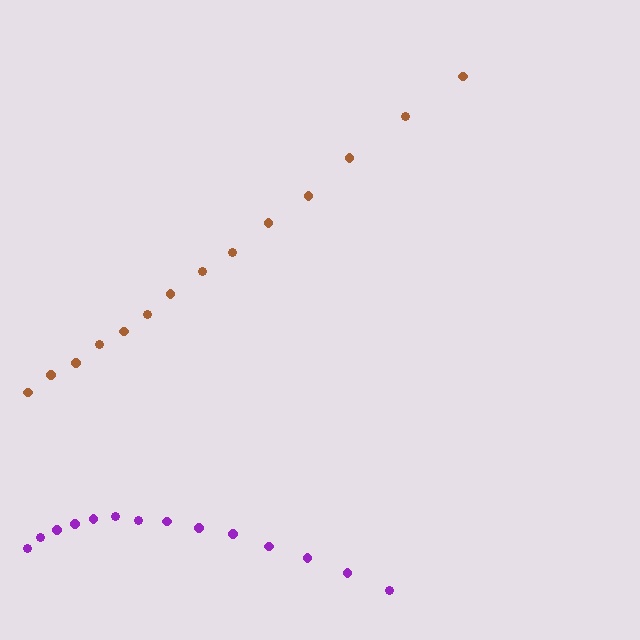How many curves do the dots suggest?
There are 2 distinct paths.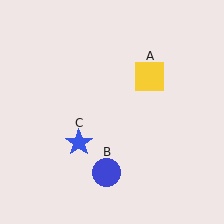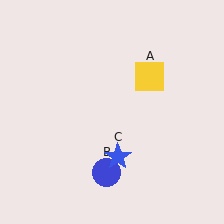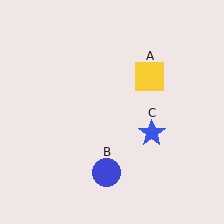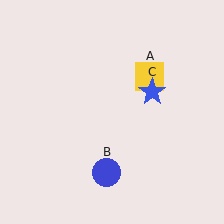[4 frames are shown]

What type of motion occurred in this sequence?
The blue star (object C) rotated counterclockwise around the center of the scene.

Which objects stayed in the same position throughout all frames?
Yellow square (object A) and blue circle (object B) remained stationary.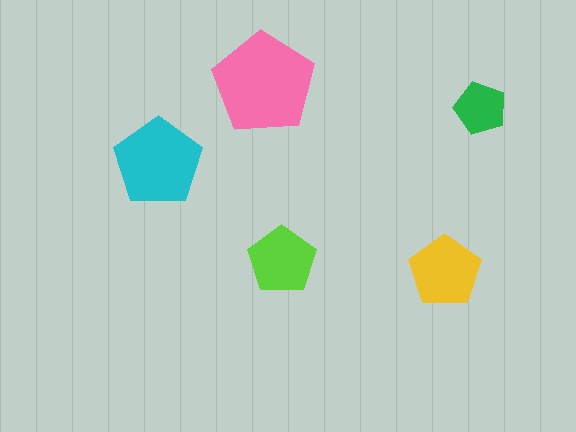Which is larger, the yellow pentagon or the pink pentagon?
The pink one.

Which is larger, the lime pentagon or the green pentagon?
The lime one.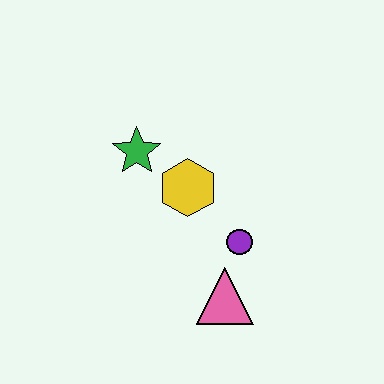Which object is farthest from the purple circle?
The green star is farthest from the purple circle.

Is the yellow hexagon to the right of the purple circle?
No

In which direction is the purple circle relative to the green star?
The purple circle is to the right of the green star.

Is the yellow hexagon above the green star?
No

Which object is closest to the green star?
The yellow hexagon is closest to the green star.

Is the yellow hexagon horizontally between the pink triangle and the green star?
Yes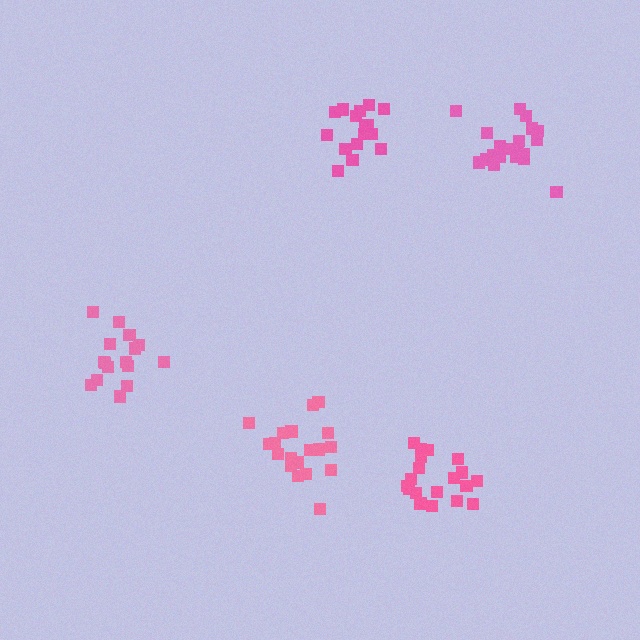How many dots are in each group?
Group 1: 19 dots, Group 2: 16 dots, Group 3: 21 dots, Group 4: 16 dots, Group 5: 21 dots (93 total).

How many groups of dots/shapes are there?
There are 5 groups.